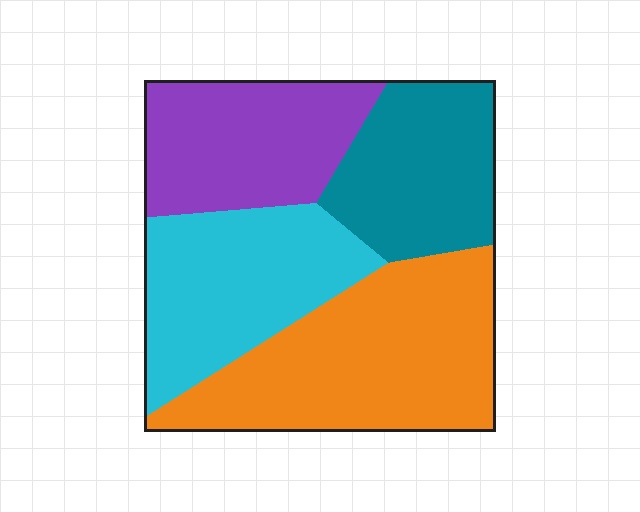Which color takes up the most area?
Orange, at roughly 35%.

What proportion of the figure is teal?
Teal takes up about one fifth (1/5) of the figure.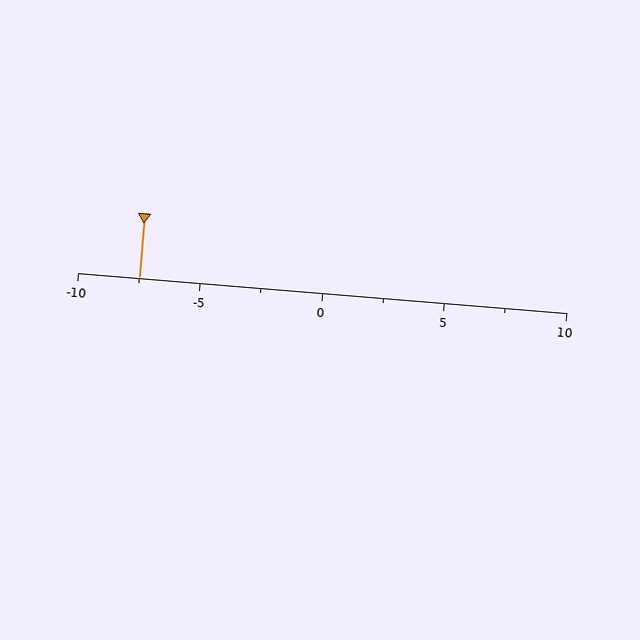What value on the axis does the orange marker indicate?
The marker indicates approximately -7.5.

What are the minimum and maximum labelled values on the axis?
The axis runs from -10 to 10.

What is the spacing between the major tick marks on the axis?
The major ticks are spaced 5 apart.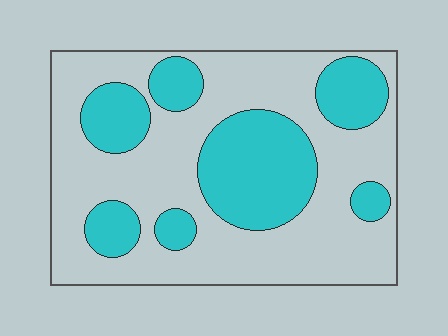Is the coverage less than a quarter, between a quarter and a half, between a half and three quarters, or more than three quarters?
Between a quarter and a half.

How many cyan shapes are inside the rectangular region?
7.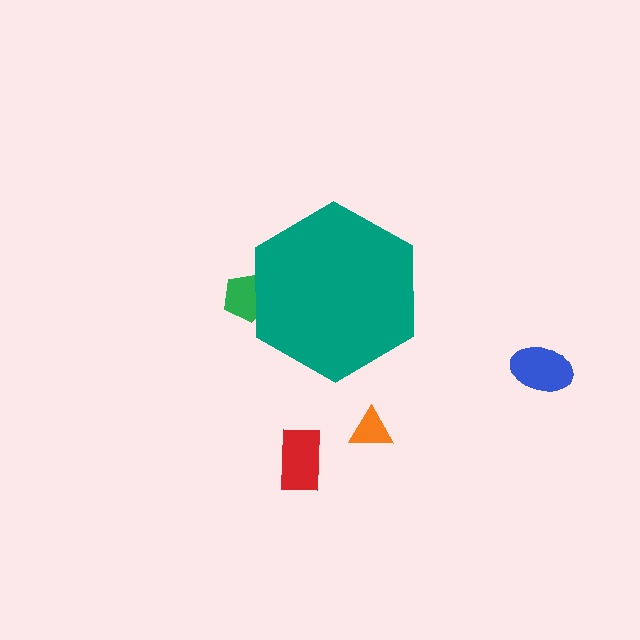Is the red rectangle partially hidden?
No, the red rectangle is fully visible.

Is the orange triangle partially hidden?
No, the orange triangle is fully visible.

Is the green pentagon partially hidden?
Yes, the green pentagon is partially hidden behind the teal hexagon.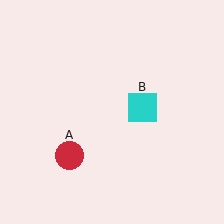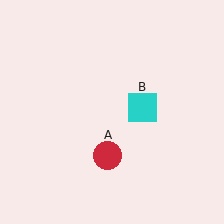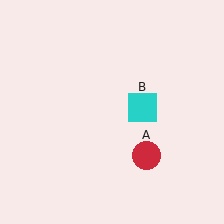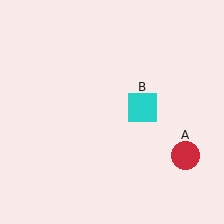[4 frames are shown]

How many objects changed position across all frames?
1 object changed position: red circle (object A).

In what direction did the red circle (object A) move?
The red circle (object A) moved right.